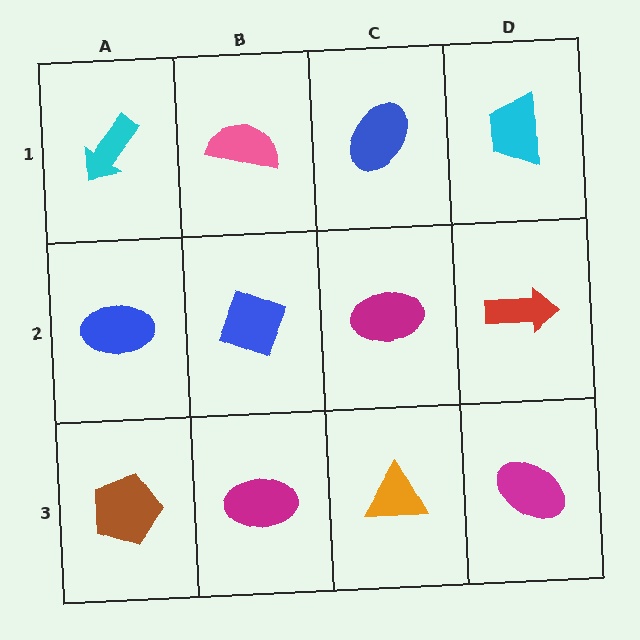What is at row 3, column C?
An orange triangle.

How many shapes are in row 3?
4 shapes.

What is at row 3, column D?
A magenta ellipse.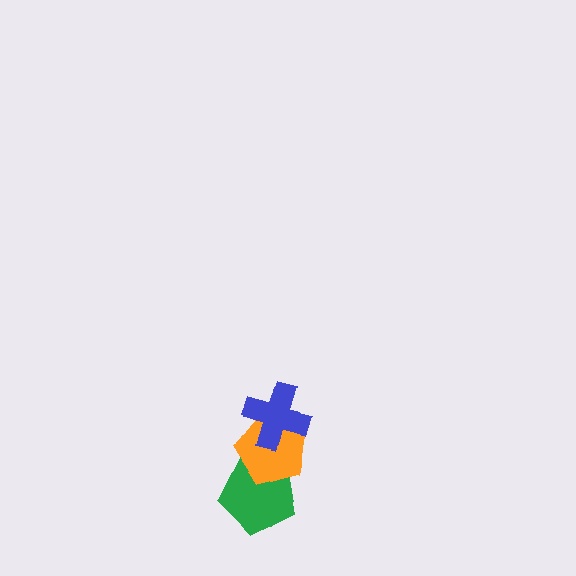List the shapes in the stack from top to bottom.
From top to bottom: the blue cross, the orange pentagon, the green pentagon.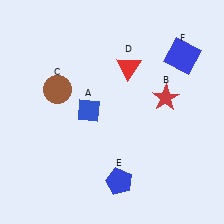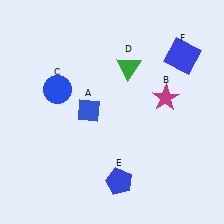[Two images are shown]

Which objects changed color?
B changed from red to magenta. C changed from brown to blue. D changed from red to green.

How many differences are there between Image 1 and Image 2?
There are 3 differences between the two images.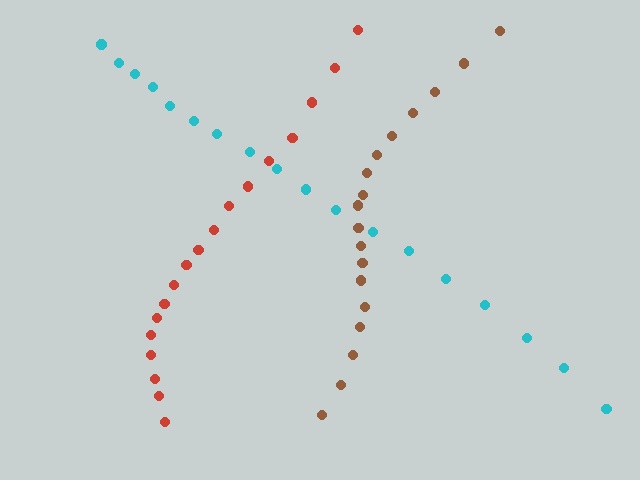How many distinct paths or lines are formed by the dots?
There are 3 distinct paths.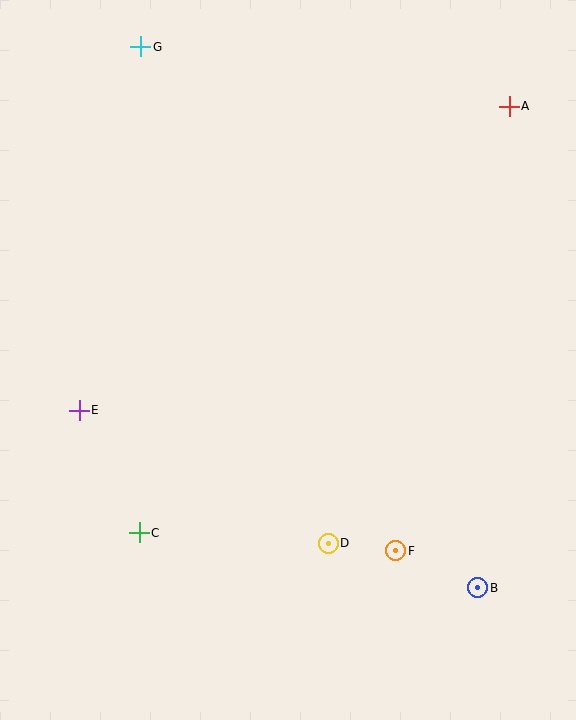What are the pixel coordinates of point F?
Point F is at (396, 551).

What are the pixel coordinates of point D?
Point D is at (328, 543).